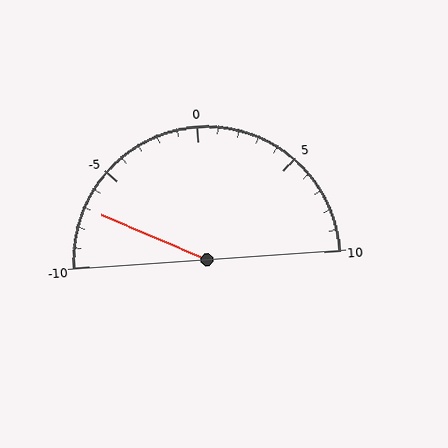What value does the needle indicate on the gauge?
The needle indicates approximately -7.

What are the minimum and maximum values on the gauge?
The gauge ranges from -10 to 10.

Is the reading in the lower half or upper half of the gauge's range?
The reading is in the lower half of the range (-10 to 10).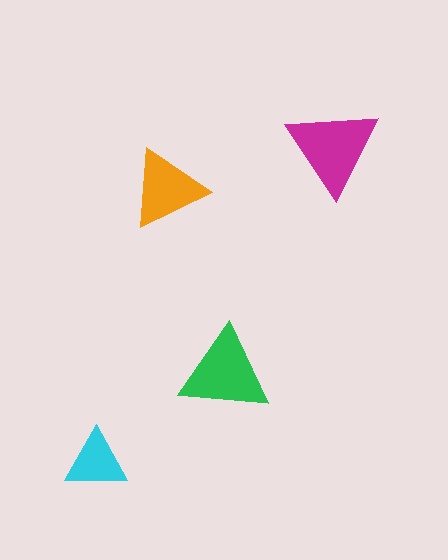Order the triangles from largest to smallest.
the magenta one, the green one, the orange one, the cyan one.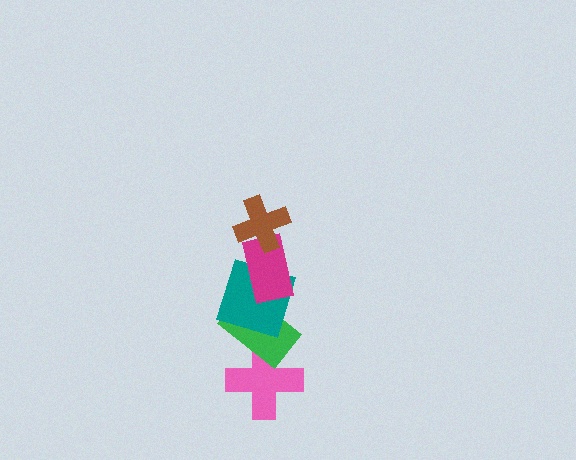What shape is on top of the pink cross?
The green rectangle is on top of the pink cross.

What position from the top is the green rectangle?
The green rectangle is 4th from the top.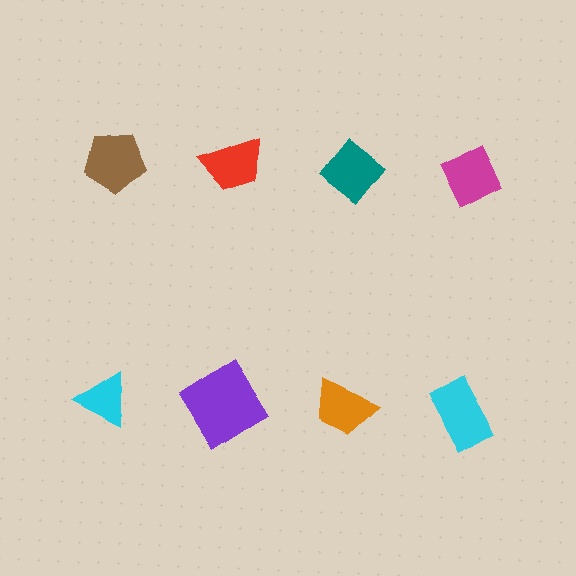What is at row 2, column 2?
A purple diamond.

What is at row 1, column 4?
A magenta diamond.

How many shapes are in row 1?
4 shapes.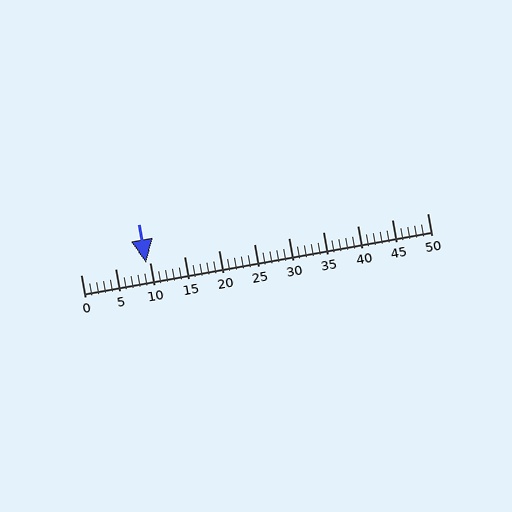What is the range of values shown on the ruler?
The ruler shows values from 0 to 50.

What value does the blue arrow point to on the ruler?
The blue arrow points to approximately 10.